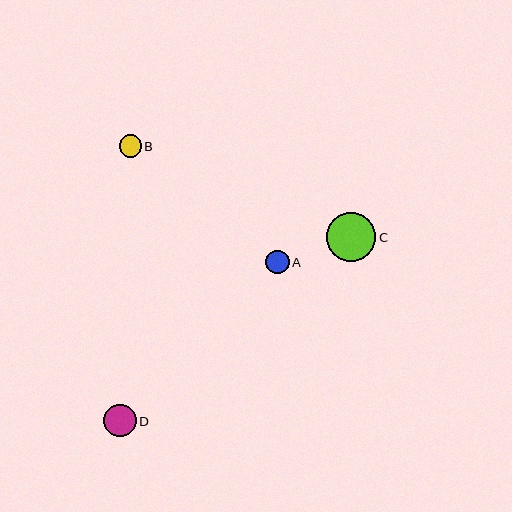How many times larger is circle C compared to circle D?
Circle C is approximately 1.5 times the size of circle D.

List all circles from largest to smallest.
From largest to smallest: C, D, A, B.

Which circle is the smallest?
Circle B is the smallest with a size of approximately 22 pixels.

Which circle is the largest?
Circle C is the largest with a size of approximately 49 pixels.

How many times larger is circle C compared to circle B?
Circle C is approximately 2.2 times the size of circle B.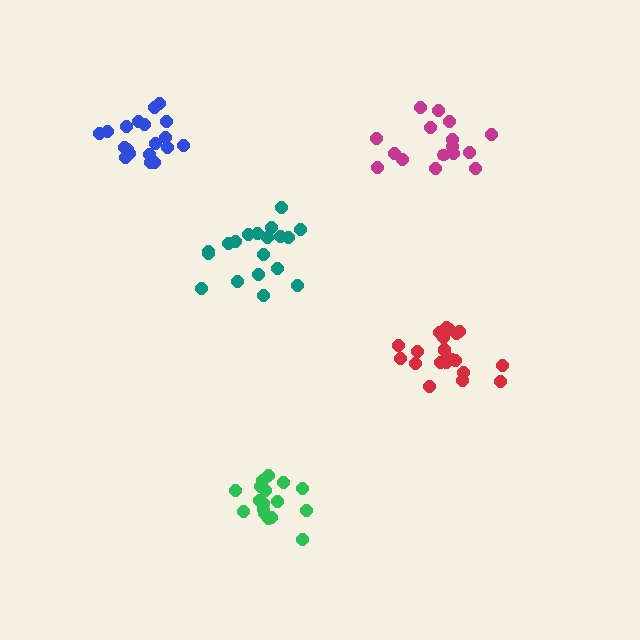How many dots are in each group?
Group 1: 19 dots, Group 2: 21 dots, Group 3: 17 dots, Group 4: 16 dots, Group 5: 19 dots (92 total).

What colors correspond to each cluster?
The clusters are colored: teal, red, green, magenta, blue.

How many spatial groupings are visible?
There are 5 spatial groupings.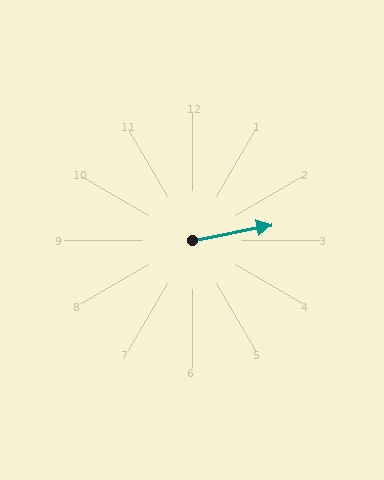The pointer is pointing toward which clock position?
Roughly 3 o'clock.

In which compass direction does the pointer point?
East.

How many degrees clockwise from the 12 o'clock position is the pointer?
Approximately 79 degrees.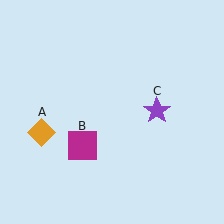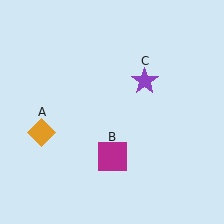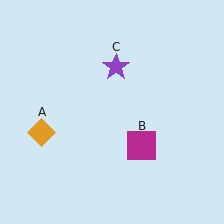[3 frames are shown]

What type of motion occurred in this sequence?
The magenta square (object B), purple star (object C) rotated counterclockwise around the center of the scene.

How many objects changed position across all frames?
2 objects changed position: magenta square (object B), purple star (object C).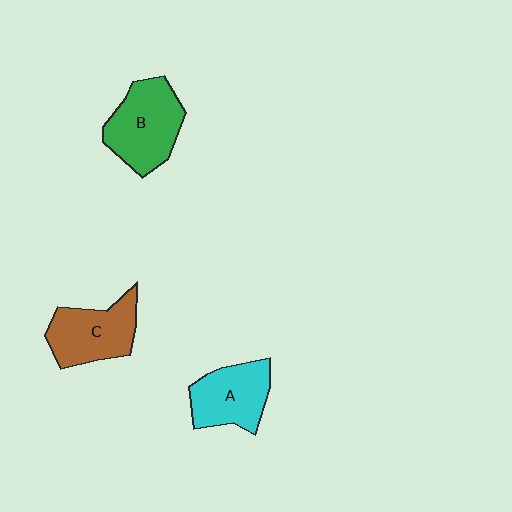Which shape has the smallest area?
Shape A (cyan).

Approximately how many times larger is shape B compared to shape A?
Approximately 1.2 times.